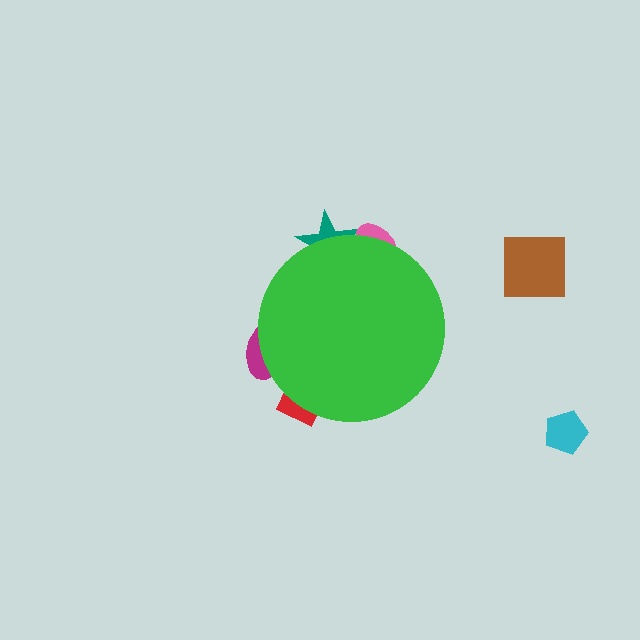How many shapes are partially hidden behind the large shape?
4 shapes are partially hidden.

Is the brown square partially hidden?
No, the brown square is fully visible.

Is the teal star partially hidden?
Yes, the teal star is partially hidden behind the green circle.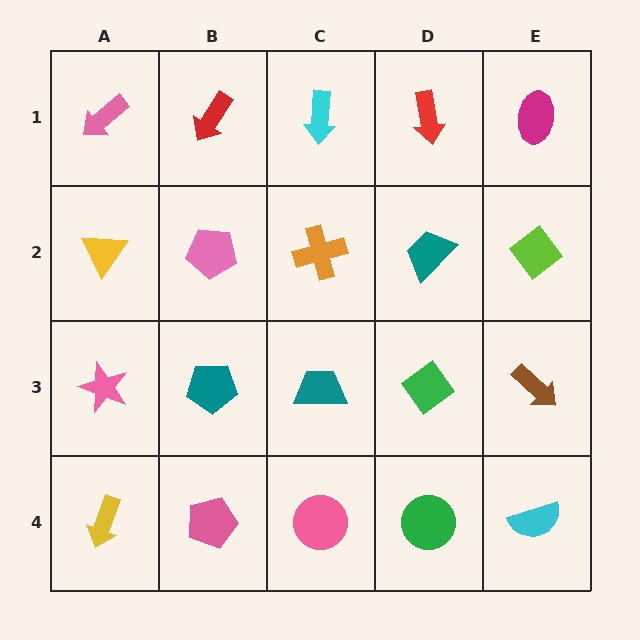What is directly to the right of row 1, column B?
A cyan arrow.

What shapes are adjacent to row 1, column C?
An orange cross (row 2, column C), a red arrow (row 1, column B), a red arrow (row 1, column D).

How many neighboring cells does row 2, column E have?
3.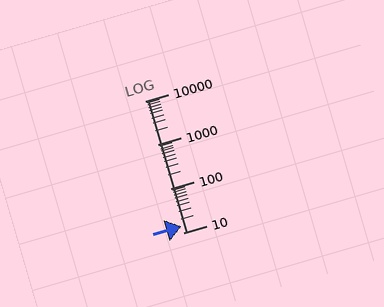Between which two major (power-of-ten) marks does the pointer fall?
The pointer is between 10 and 100.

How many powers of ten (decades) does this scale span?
The scale spans 3 decades, from 10 to 10000.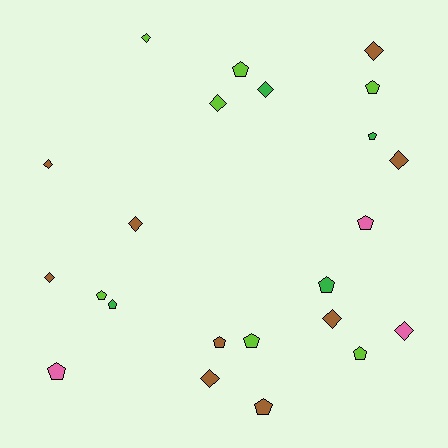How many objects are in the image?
There are 23 objects.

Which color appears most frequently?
Brown, with 9 objects.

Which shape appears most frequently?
Pentagon, with 12 objects.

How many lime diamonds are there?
There are 2 lime diamonds.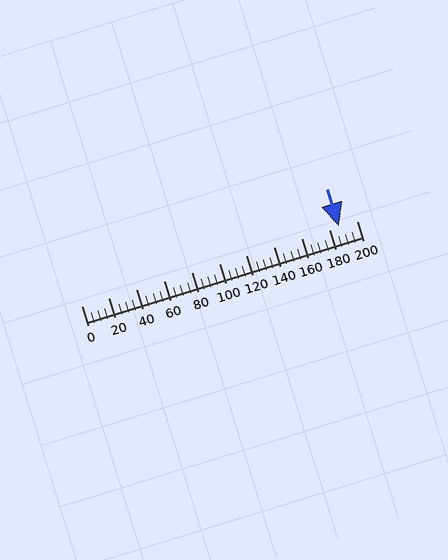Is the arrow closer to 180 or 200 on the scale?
The arrow is closer to 180.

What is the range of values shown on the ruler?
The ruler shows values from 0 to 200.